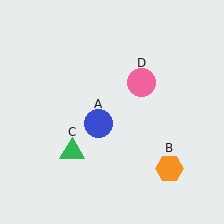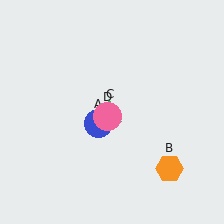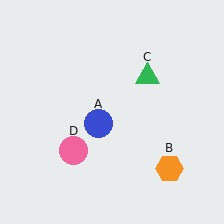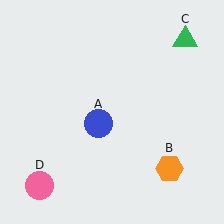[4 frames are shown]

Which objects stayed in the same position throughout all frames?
Blue circle (object A) and orange hexagon (object B) remained stationary.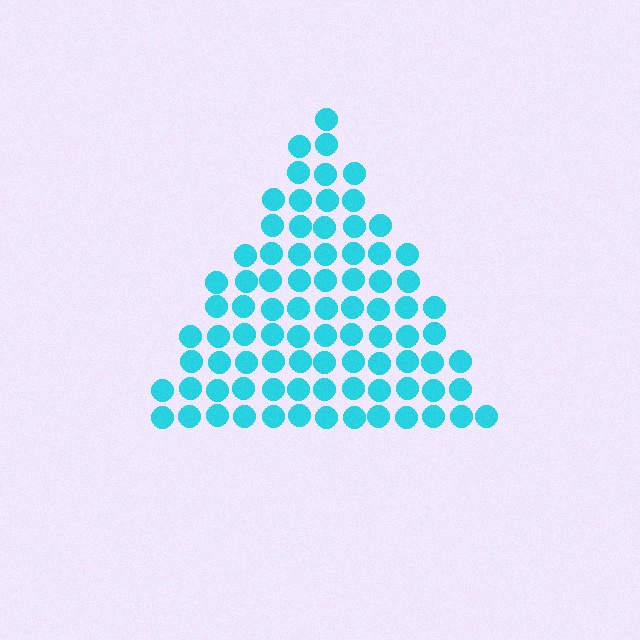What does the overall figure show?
The overall figure shows a triangle.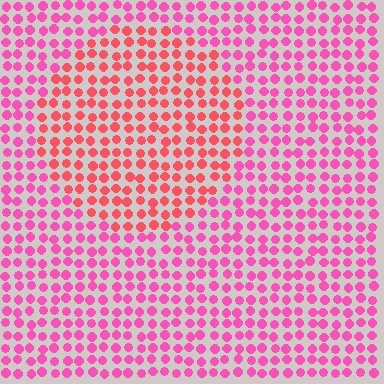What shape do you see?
I see a circle.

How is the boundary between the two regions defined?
The boundary is defined purely by a slight shift in hue (about 31 degrees). Spacing, size, and orientation are identical on both sides.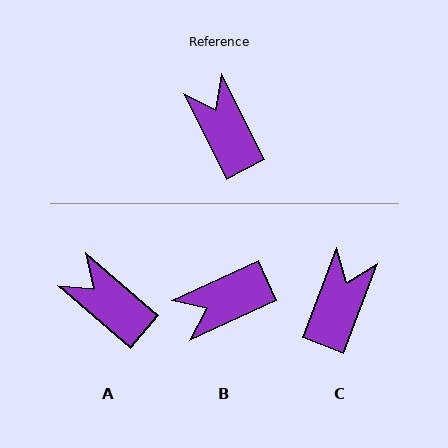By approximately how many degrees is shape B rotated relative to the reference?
Approximately 88 degrees counter-clockwise.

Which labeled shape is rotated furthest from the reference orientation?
B, about 88 degrees away.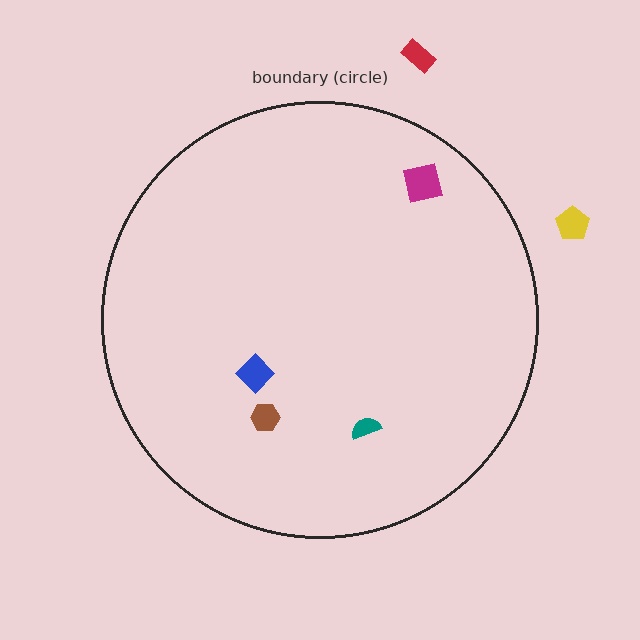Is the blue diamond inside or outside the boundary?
Inside.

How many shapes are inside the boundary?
4 inside, 2 outside.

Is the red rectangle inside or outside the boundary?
Outside.